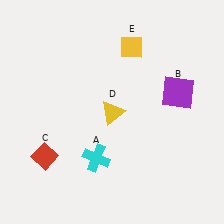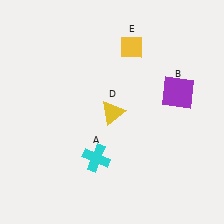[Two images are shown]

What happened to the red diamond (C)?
The red diamond (C) was removed in Image 2. It was in the bottom-left area of Image 1.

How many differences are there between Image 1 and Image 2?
There is 1 difference between the two images.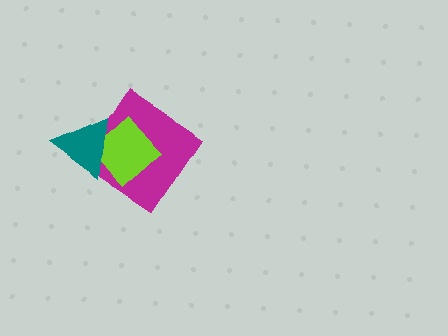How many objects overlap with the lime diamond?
2 objects overlap with the lime diamond.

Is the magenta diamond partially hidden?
Yes, it is partially covered by another shape.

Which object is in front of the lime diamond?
The teal triangle is in front of the lime diamond.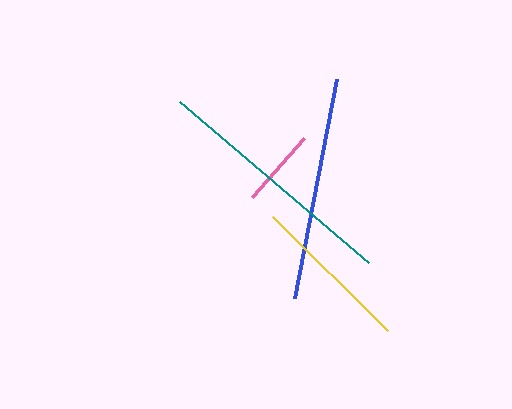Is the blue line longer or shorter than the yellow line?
The blue line is longer than the yellow line.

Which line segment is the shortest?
The pink line is the shortest at approximately 79 pixels.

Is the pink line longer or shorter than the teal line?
The teal line is longer than the pink line.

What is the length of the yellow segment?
The yellow segment is approximately 162 pixels long.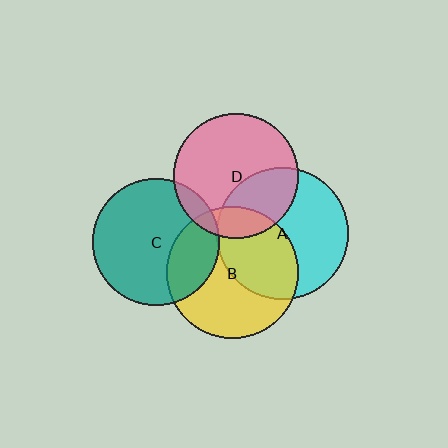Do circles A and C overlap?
Yes.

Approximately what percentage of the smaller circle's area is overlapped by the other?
Approximately 5%.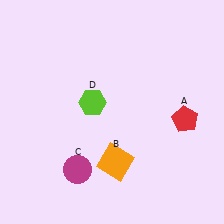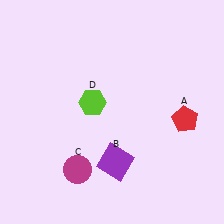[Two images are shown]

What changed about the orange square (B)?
In Image 1, B is orange. In Image 2, it changed to purple.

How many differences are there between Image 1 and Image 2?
There is 1 difference between the two images.